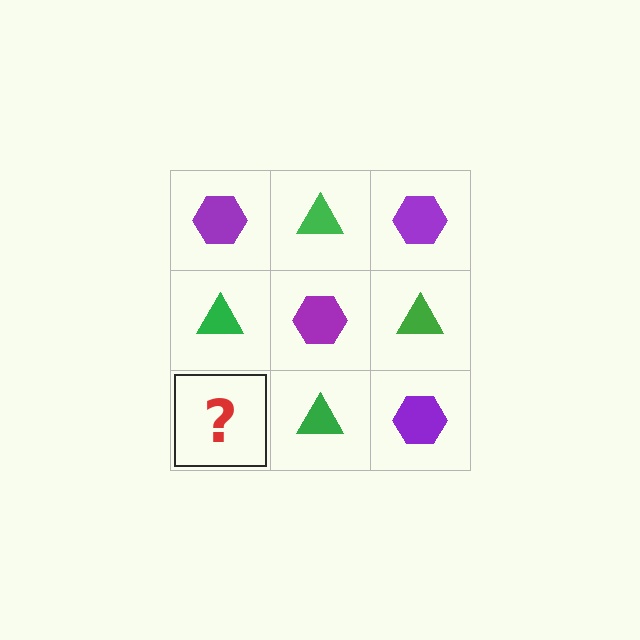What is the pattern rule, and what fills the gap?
The rule is that it alternates purple hexagon and green triangle in a checkerboard pattern. The gap should be filled with a purple hexagon.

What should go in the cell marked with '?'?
The missing cell should contain a purple hexagon.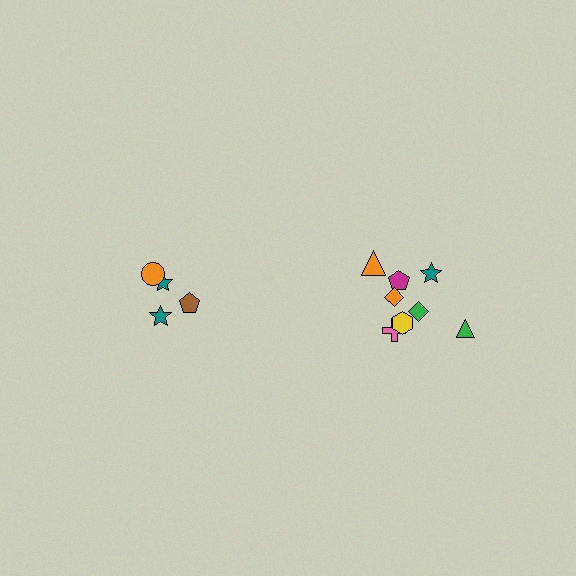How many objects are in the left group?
There are 4 objects.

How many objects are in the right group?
There are 8 objects.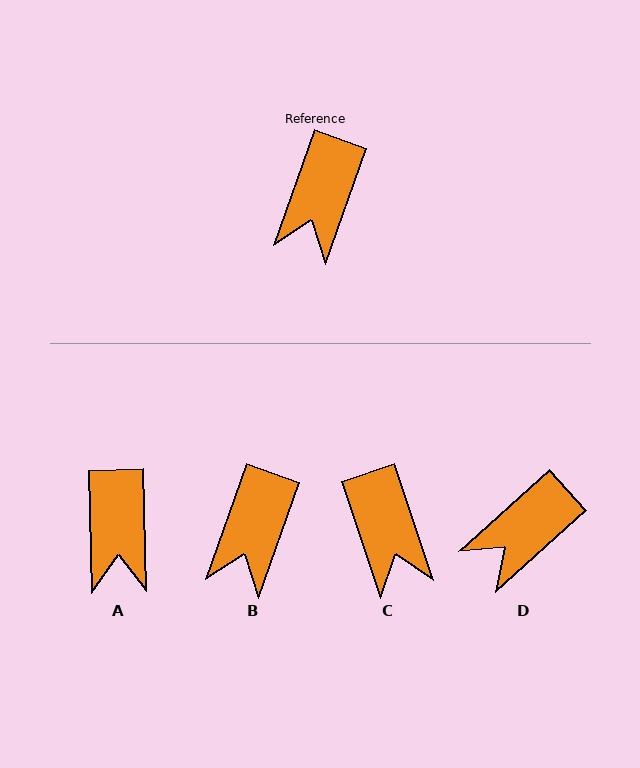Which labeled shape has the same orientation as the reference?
B.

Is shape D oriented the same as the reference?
No, it is off by about 29 degrees.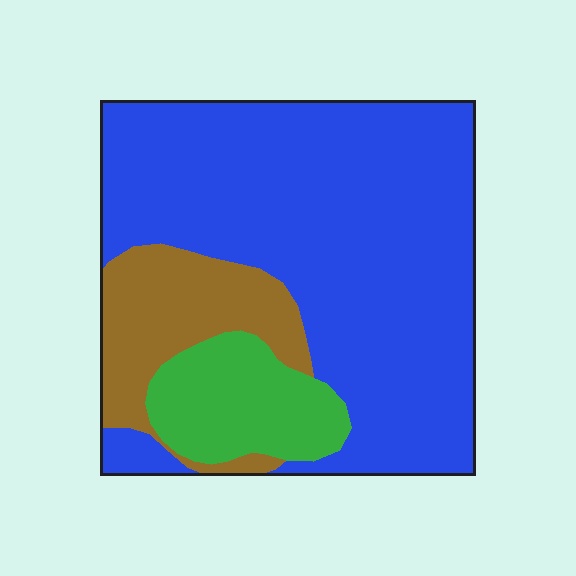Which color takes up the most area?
Blue, at roughly 70%.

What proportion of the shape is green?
Green takes up about one eighth (1/8) of the shape.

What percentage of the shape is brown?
Brown takes up about one sixth (1/6) of the shape.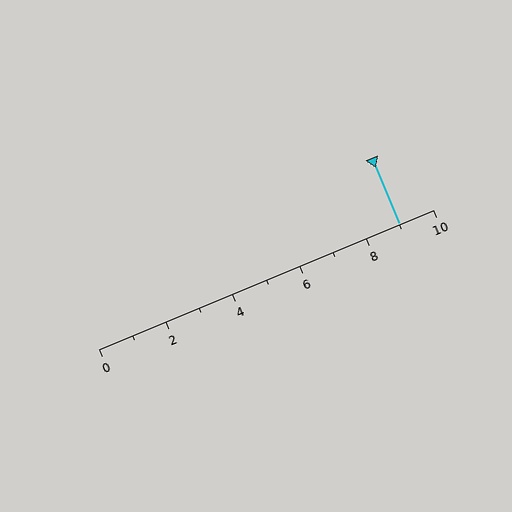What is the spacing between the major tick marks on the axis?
The major ticks are spaced 2 apart.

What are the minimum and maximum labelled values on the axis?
The axis runs from 0 to 10.